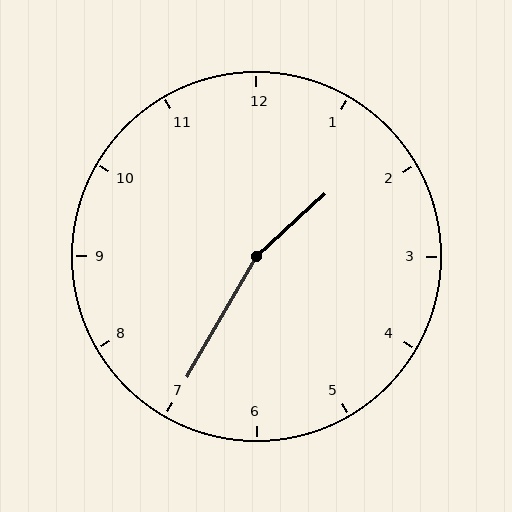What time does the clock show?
1:35.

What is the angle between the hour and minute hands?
Approximately 162 degrees.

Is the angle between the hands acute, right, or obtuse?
It is obtuse.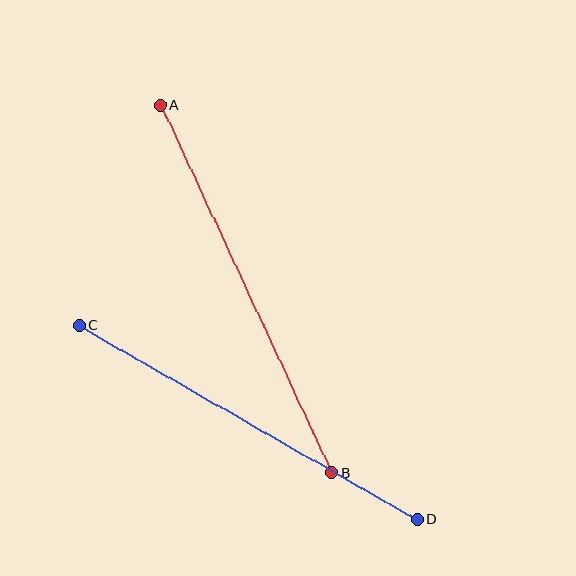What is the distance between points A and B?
The distance is approximately 406 pixels.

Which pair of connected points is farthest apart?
Points A and B are farthest apart.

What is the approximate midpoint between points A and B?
The midpoint is at approximately (246, 289) pixels.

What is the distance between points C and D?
The distance is approximately 390 pixels.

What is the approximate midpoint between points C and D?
The midpoint is at approximately (248, 423) pixels.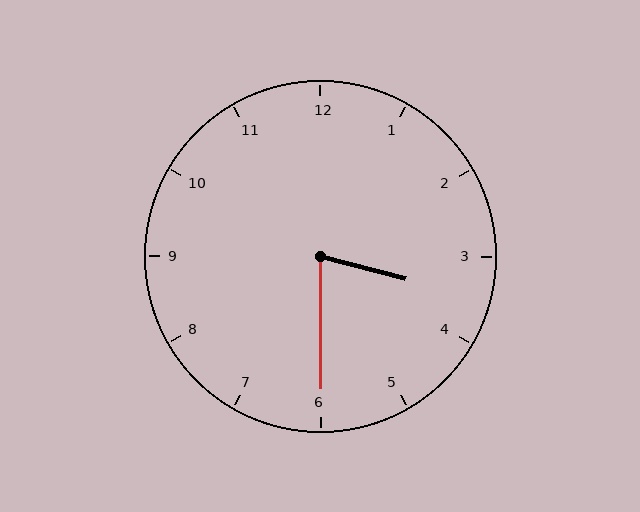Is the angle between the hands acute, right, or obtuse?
It is acute.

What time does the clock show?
3:30.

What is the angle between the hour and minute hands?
Approximately 75 degrees.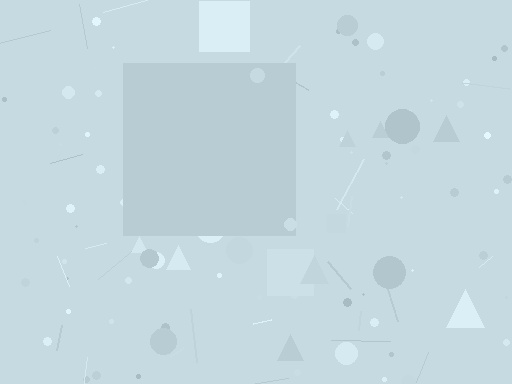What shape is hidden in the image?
A square is hidden in the image.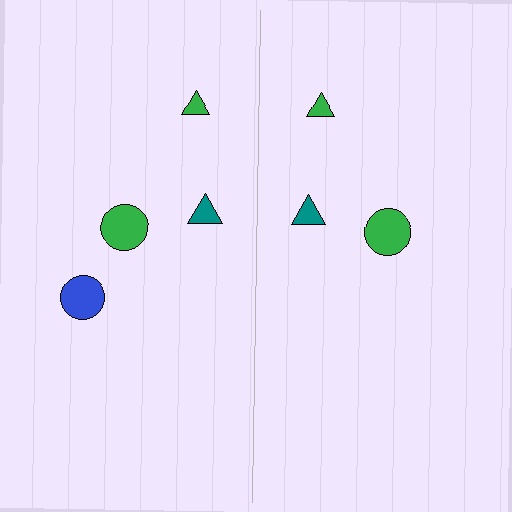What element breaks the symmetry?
A blue circle is missing from the right side.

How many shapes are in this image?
There are 7 shapes in this image.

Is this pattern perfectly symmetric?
No, the pattern is not perfectly symmetric. A blue circle is missing from the right side.